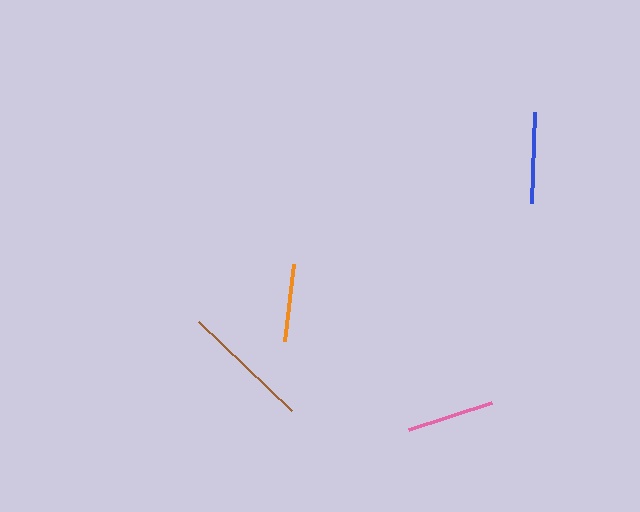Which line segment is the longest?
The brown line is the longest at approximately 128 pixels.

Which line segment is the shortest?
The orange line is the shortest at approximately 78 pixels.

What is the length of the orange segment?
The orange segment is approximately 78 pixels long.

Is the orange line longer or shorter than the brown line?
The brown line is longer than the orange line.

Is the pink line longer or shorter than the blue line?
The blue line is longer than the pink line.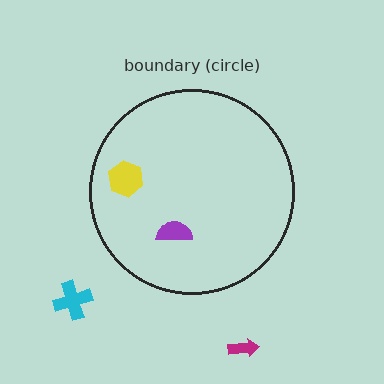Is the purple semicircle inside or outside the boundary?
Inside.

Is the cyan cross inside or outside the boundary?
Outside.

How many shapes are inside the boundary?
2 inside, 2 outside.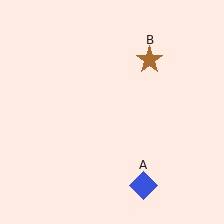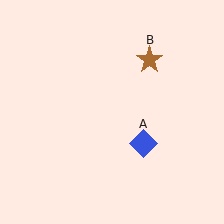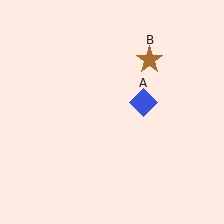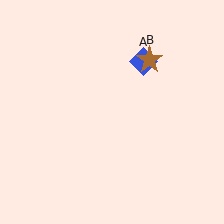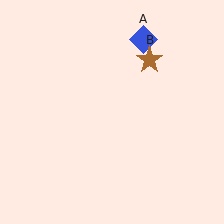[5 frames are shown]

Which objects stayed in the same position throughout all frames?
Brown star (object B) remained stationary.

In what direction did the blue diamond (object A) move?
The blue diamond (object A) moved up.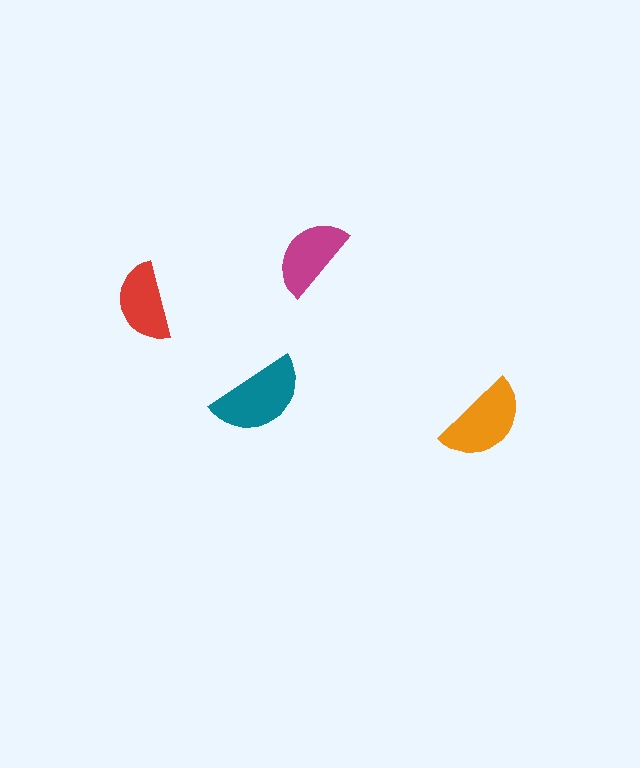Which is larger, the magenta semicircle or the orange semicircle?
The orange one.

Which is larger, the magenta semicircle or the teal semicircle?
The teal one.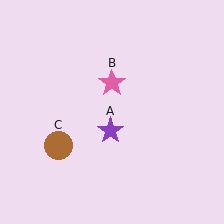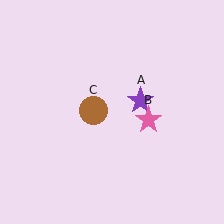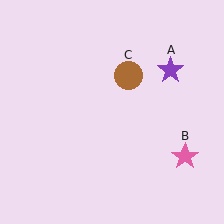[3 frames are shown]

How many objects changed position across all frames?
3 objects changed position: purple star (object A), pink star (object B), brown circle (object C).